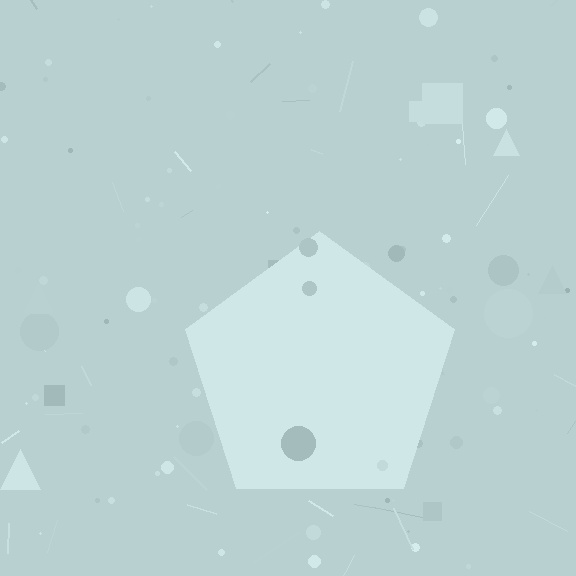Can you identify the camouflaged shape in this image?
The camouflaged shape is a pentagon.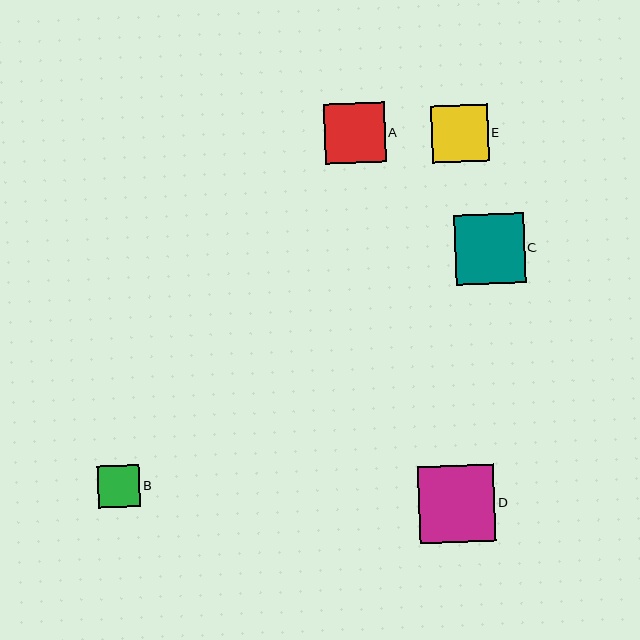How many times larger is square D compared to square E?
Square D is approximately 1.3 times the size of square E.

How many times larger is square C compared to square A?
Square C is approximately 1.2 times the size of square A.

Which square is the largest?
Square D is the largest with a size of approximately 77 pixels.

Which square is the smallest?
Square B is the smallest with a size of approximately 42 pixels.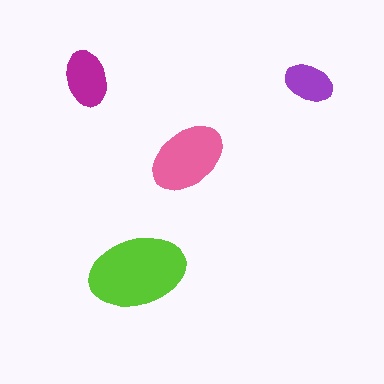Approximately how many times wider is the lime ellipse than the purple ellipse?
About 2 times wider.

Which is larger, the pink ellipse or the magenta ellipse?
The pink one.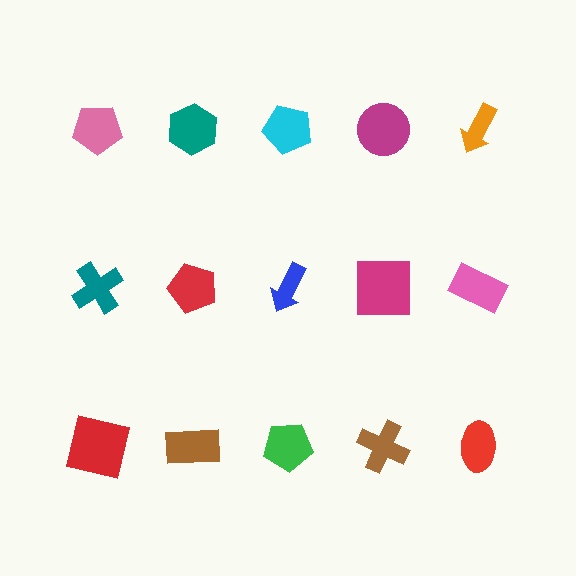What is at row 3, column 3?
A green pentagon.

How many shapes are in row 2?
5 shapes.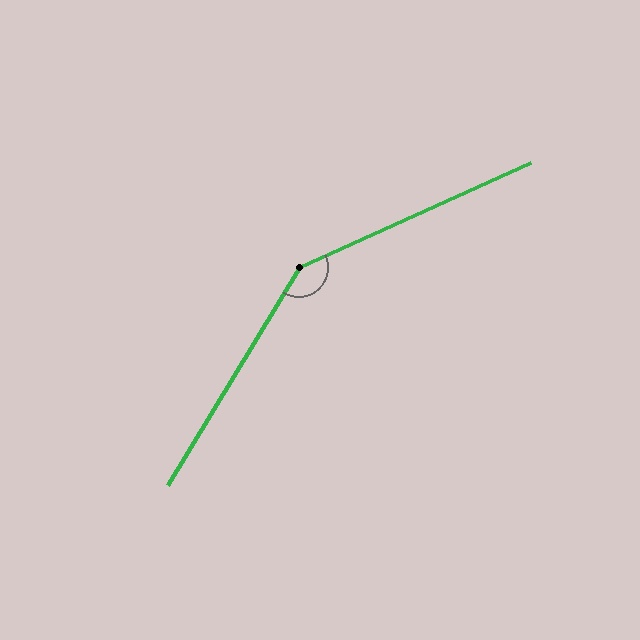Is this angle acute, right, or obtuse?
It is obtuse.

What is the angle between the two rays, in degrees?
Approximately 145 degrees.